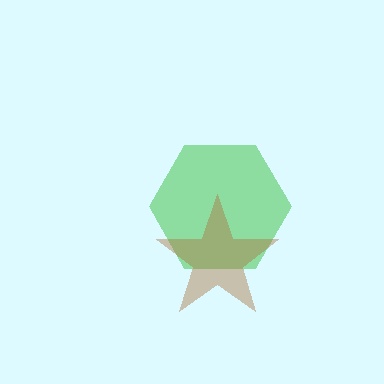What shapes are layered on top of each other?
The layered shapes are: a green hexagon, a brown star.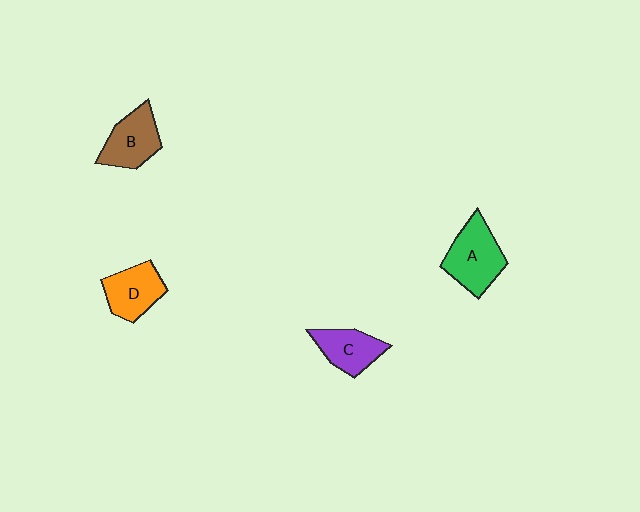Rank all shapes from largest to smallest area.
From largest to smallest: A (green), B (brown), D (orange), C (purple).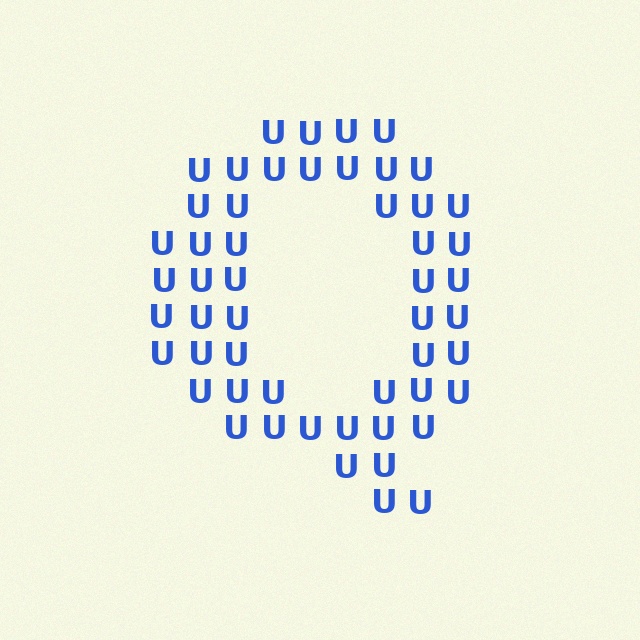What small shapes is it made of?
It is made of small letter U's.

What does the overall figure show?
The overall figure shows the letter Q.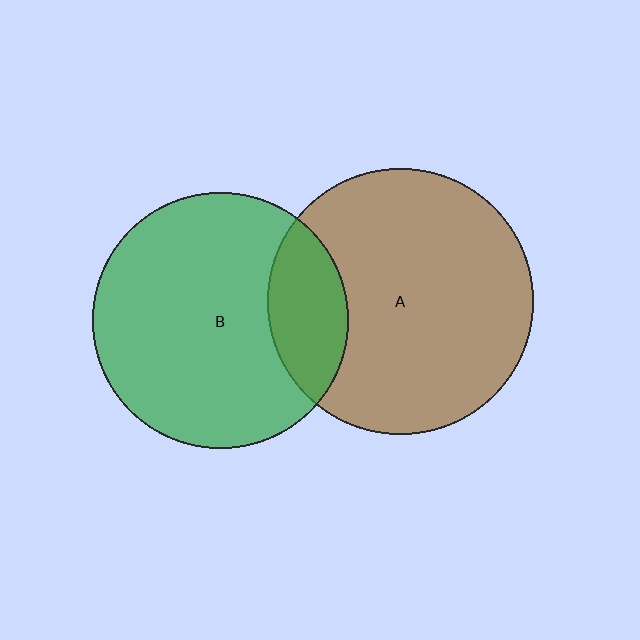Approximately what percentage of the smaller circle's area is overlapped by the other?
Approximately 20%.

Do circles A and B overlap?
Yes.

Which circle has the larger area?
Circle A (brown).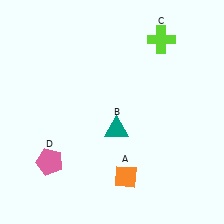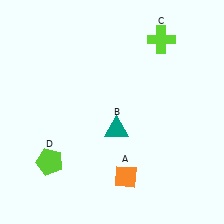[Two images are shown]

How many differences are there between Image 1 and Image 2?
There is 1 difference between the two images.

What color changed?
The pentagon (D) changed from pink in Image 1 to lime in Image 2.